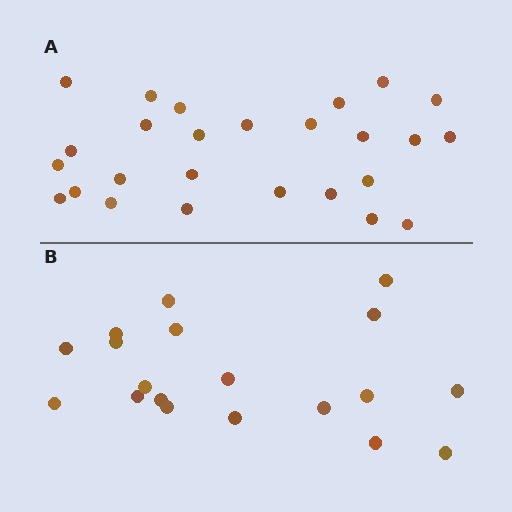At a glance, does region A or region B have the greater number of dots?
Region A (the top region) has more dots.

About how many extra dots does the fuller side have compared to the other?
Region A has roughly 8 or so more dots than region B.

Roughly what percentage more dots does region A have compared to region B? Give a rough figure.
About 35% more.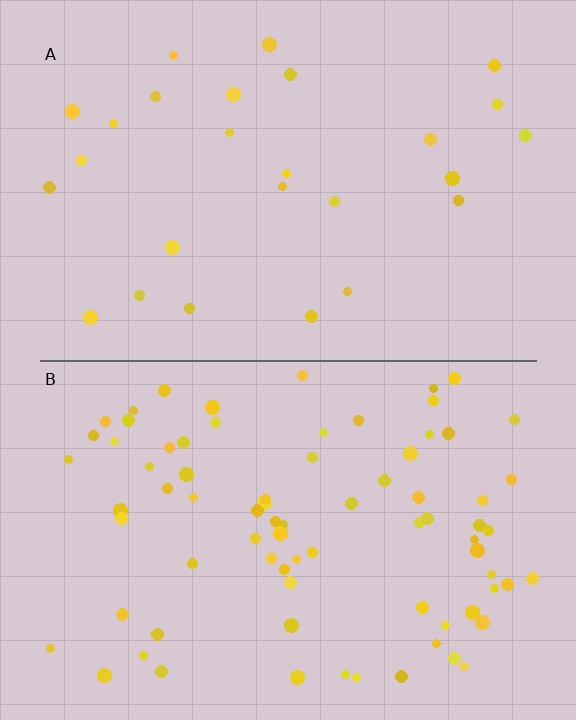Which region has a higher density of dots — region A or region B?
B (the bottom).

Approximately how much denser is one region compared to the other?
Approximately 3.0× — region B over region A.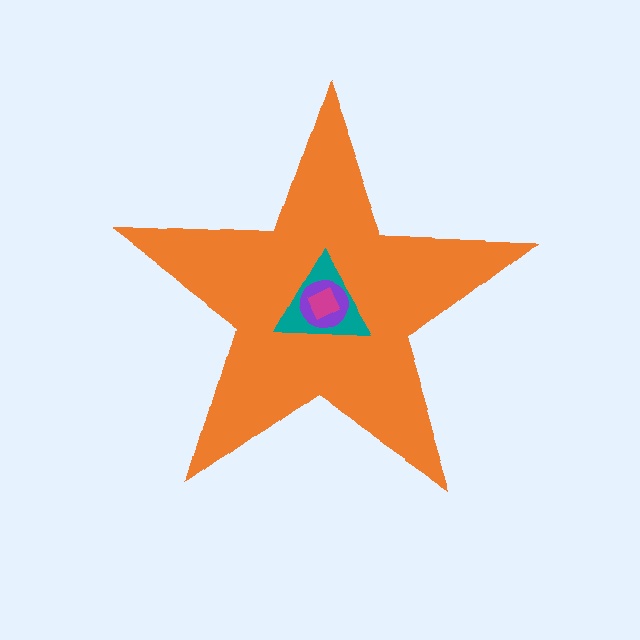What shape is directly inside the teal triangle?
The purple circle.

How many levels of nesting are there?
4.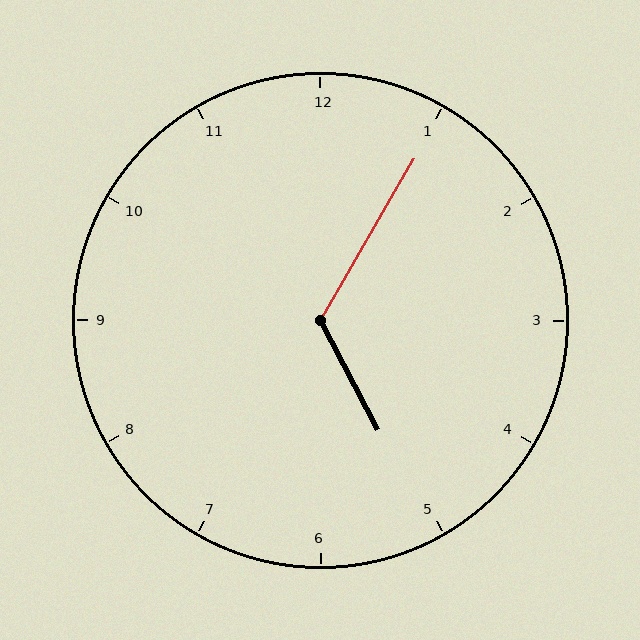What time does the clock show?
5:05.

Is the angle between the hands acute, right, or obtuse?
It is obtuse.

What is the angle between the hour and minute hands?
Approximately 122 degrees.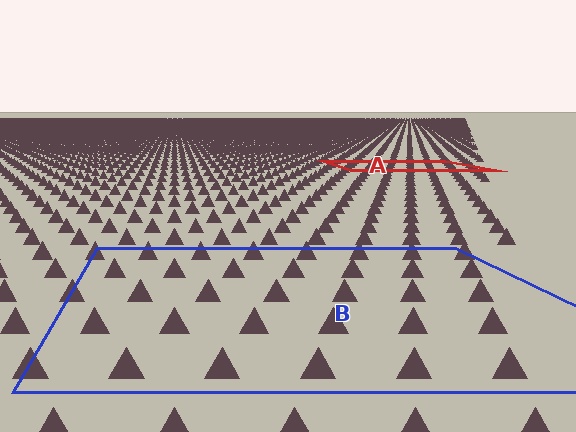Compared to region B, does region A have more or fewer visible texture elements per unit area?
Region A has more texture elements per unit area — they are packed more densely because it is farther away.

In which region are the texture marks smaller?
The texture marks are smaller in region A, because it is farther away.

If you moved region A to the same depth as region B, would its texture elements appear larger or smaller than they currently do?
They would appear larger. At a closer depth, the same texture elements are projected at a bigger on-screen size.